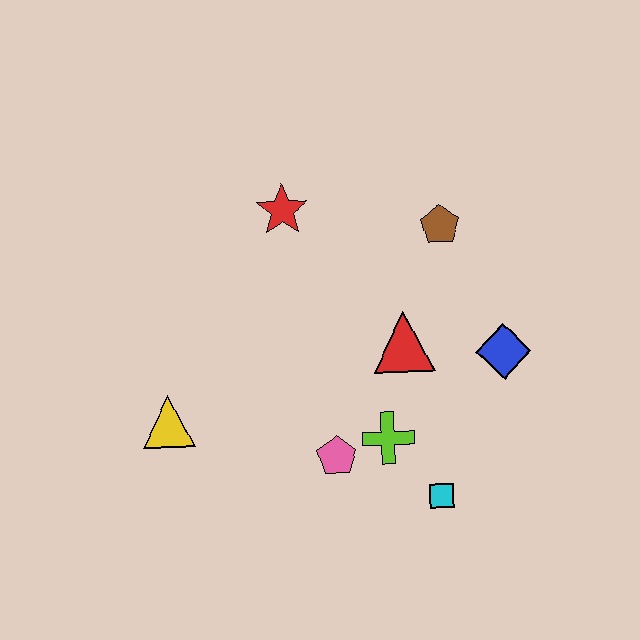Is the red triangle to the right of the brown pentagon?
No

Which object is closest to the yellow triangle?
The pink pentagon is closest to the yellow triangle.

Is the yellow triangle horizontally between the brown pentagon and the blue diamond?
No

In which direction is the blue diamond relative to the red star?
The blue diamond is to the right of the red star.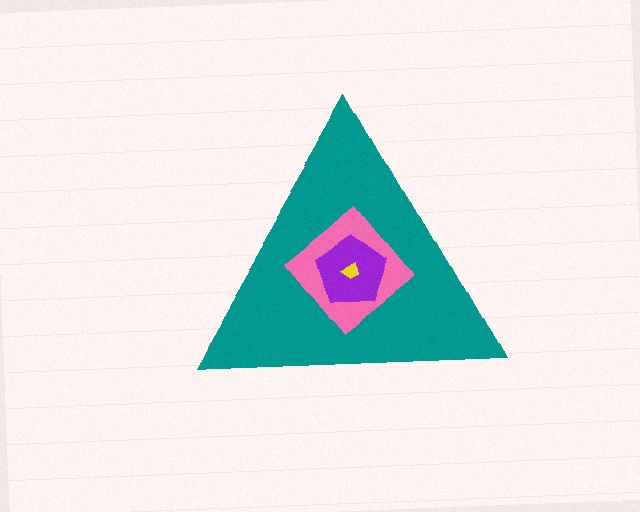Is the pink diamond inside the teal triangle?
Yes.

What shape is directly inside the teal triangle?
The pink diamond.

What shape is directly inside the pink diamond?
The purple pentagon.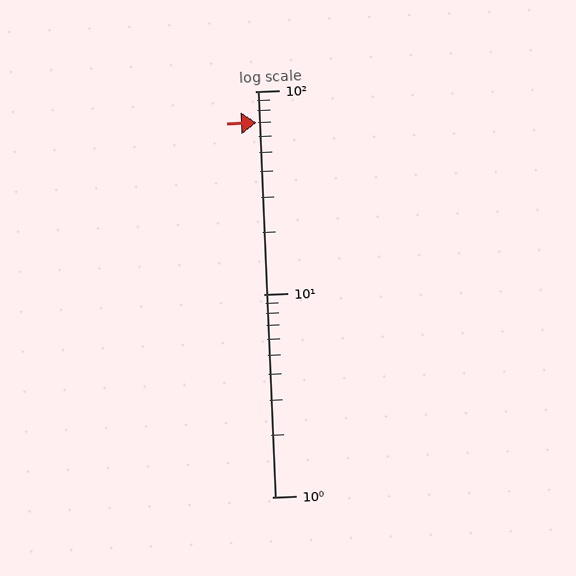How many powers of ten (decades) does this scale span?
The scale spans 2 decades, from 1 to 100.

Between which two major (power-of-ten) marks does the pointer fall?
The pointer is between 10 and 100.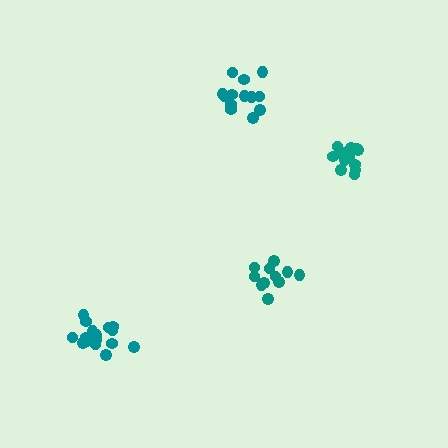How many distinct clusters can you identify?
There are 4 distinct clusters.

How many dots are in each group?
Group 1: 13 dots, Group 2: 11 dots, Group 3: 15 dots, Group 4: 16 dots (55 total).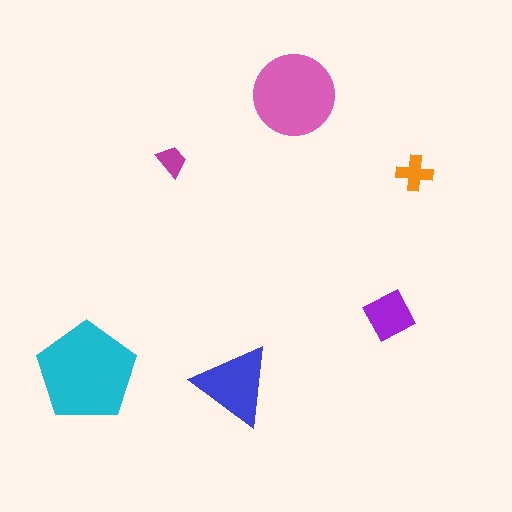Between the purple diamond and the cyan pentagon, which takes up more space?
The cyan pentagon.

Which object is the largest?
The cyan pentagon.